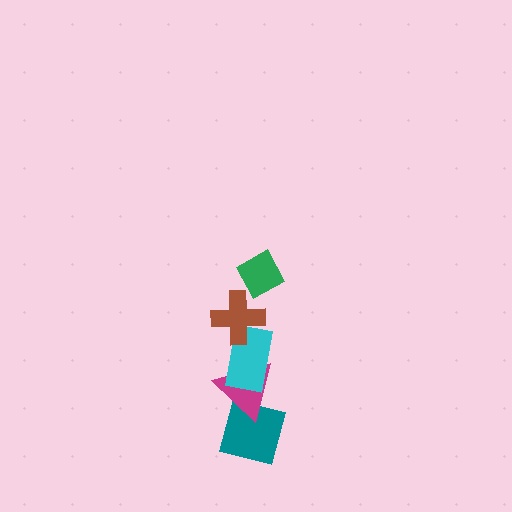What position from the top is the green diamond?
The green diamond is 1st from the top.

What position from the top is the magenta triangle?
The magenta triangle is 4th from the top.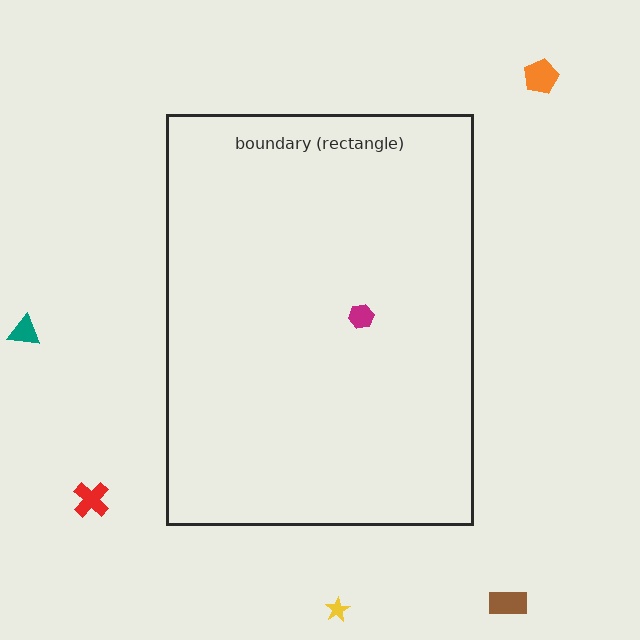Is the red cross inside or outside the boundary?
Outside.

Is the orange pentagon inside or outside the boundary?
Outside.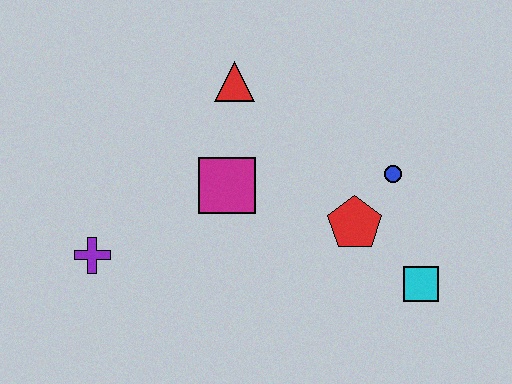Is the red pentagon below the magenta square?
Yes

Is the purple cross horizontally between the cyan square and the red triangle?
No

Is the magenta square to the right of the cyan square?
No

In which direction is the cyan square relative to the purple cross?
The cyan square is to the right of the purple cross.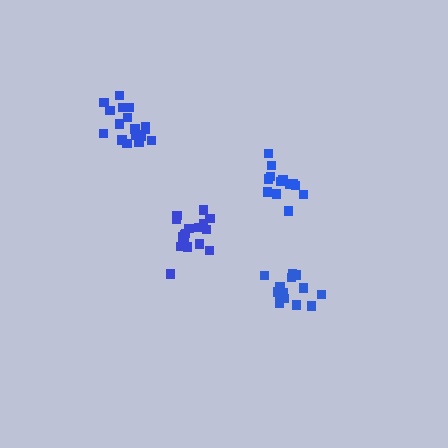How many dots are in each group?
Group 1: 18 dots, Group 2: 13 dots, Group 3: 15 dots, Group 4: 19 dots (65 total).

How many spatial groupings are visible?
There are 4 spatial groupings.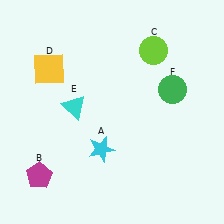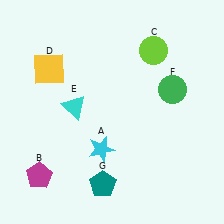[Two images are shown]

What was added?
A teal pentagon (G) was added in Image 2.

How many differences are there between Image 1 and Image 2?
There is 1 difference between the two images.